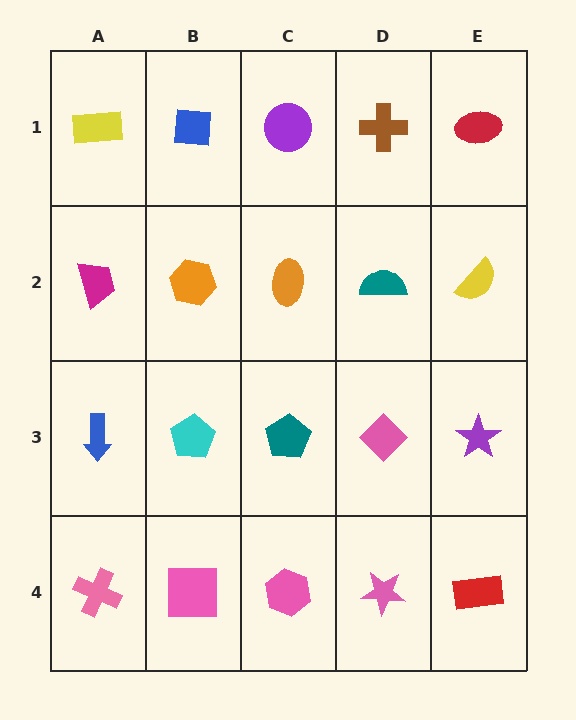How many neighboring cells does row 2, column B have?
4.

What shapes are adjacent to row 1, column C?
An orange ellipse (row 2, column C), a blue square (row 1, column B), a brown cross (row 1, column D).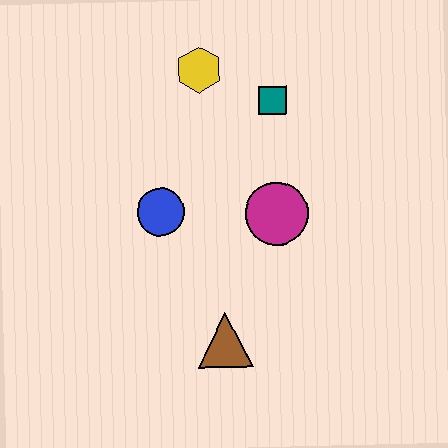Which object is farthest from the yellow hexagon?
The brown triangle is farthest from the yellow hexagon.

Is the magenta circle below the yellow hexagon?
Yes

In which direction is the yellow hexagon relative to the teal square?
The yellow hexagon is to the left of the teal square.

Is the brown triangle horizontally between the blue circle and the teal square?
Yes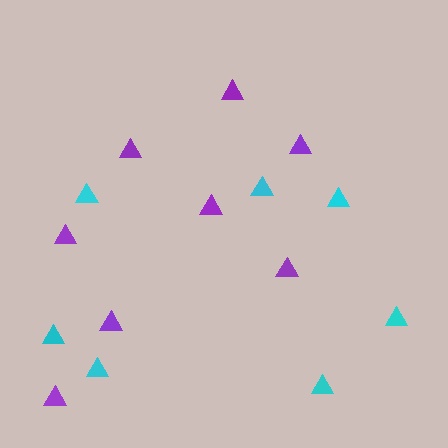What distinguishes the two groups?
There are 2 groups: one group of purple triangles (8) and one group of cyan triangles (7).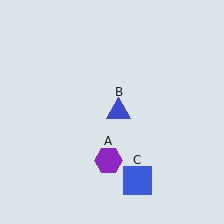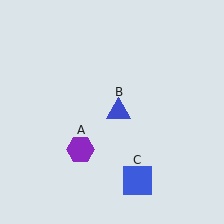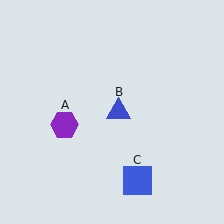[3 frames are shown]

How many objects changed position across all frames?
1 object changed position: purple hexagon (object A).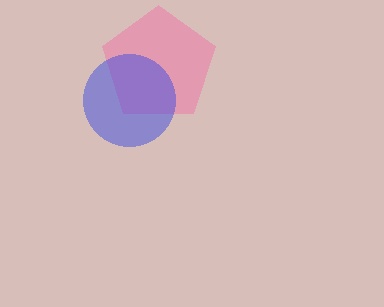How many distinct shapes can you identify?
There are 2 distinct shapes: a pink pentagon, a blue circle.